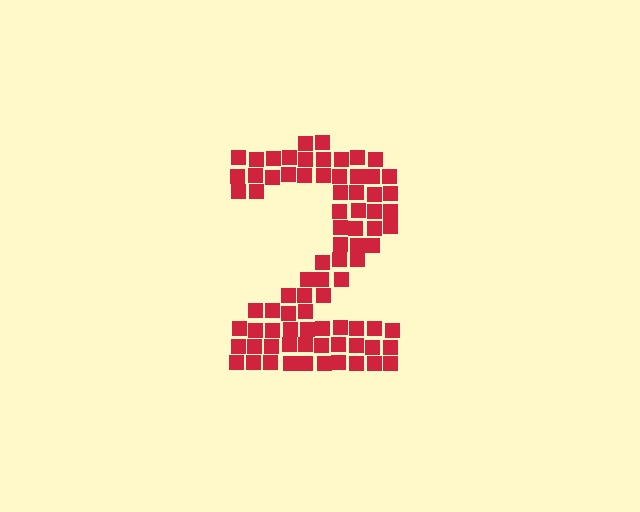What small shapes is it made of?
It is made of small squares.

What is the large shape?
The large shape is the digit 2.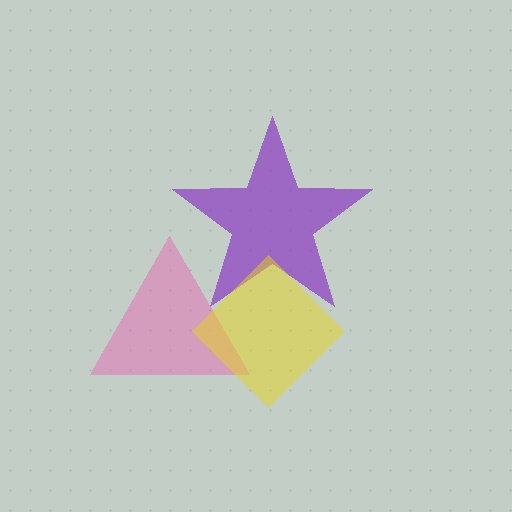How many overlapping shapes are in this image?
There are 3 overlapping shapes in the image.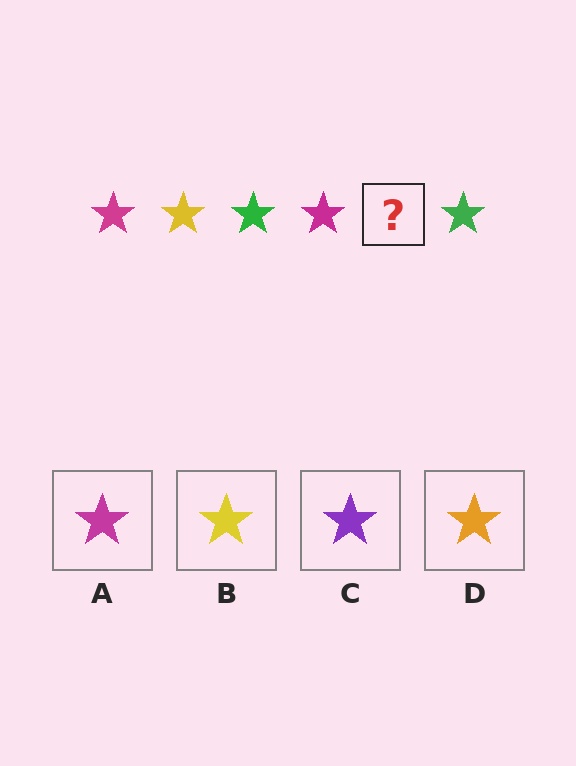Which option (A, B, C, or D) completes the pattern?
B.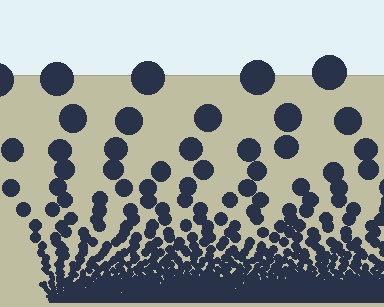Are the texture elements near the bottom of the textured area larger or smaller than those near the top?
Smaller. The gradient is inverted — elements near the bottom are smaller and denser.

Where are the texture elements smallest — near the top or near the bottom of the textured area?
Near the bottom.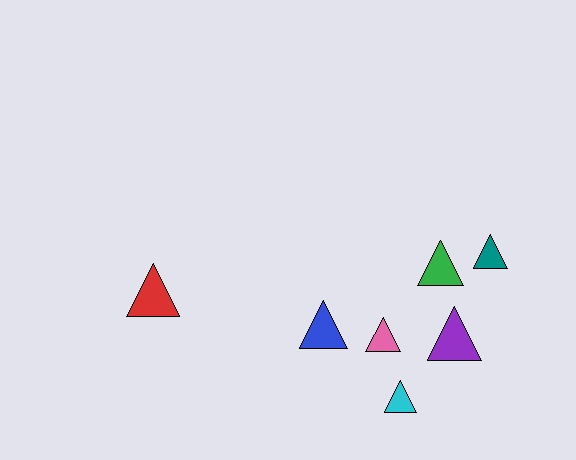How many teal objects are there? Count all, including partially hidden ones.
There is 1 teal object.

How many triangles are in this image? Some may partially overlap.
There are 7 triangles.